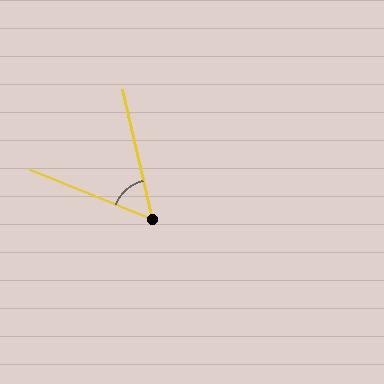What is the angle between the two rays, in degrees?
Approximately 55 degrees.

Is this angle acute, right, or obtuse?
It is acute.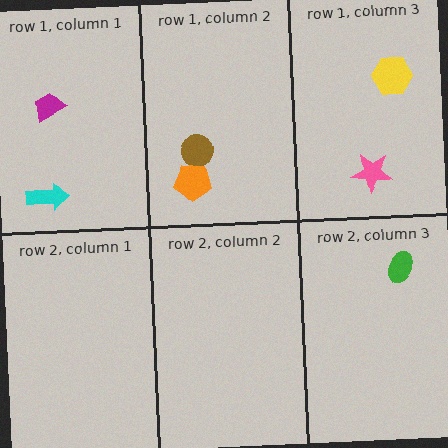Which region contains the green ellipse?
The row 2, column 3 region.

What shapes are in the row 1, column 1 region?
The cyan arrow, the magenta trapezoid.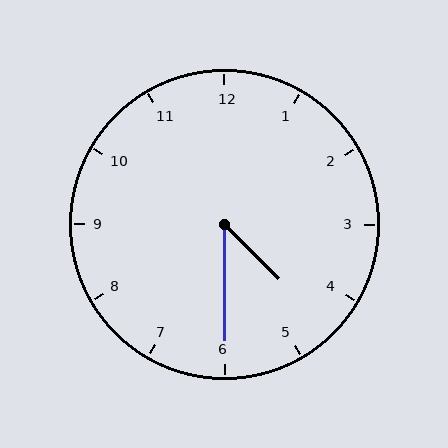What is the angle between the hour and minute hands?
Approximately 45 degrees.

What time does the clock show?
4:30.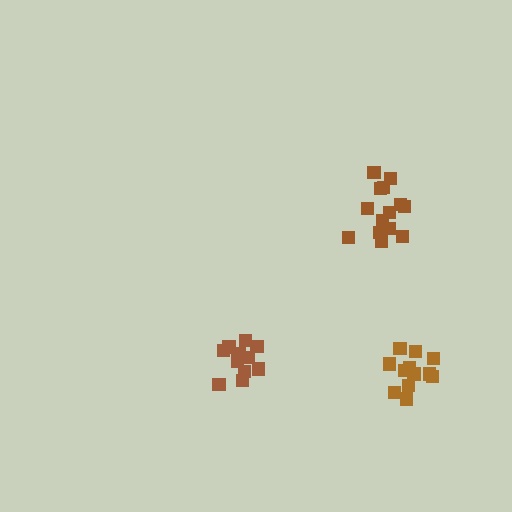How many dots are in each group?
Group 1: 14 dots, Group 2: 11 dots, Group 3: 12 dots (37 total).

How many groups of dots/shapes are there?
There are 3 groups.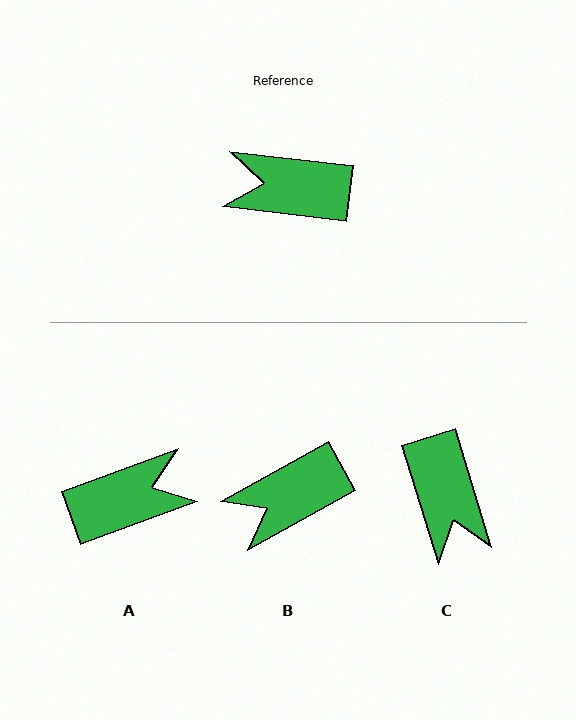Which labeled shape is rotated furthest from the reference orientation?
A, about 153 degrees away.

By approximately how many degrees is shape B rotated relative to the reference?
Approximately 36 degrees counter-clockwise.